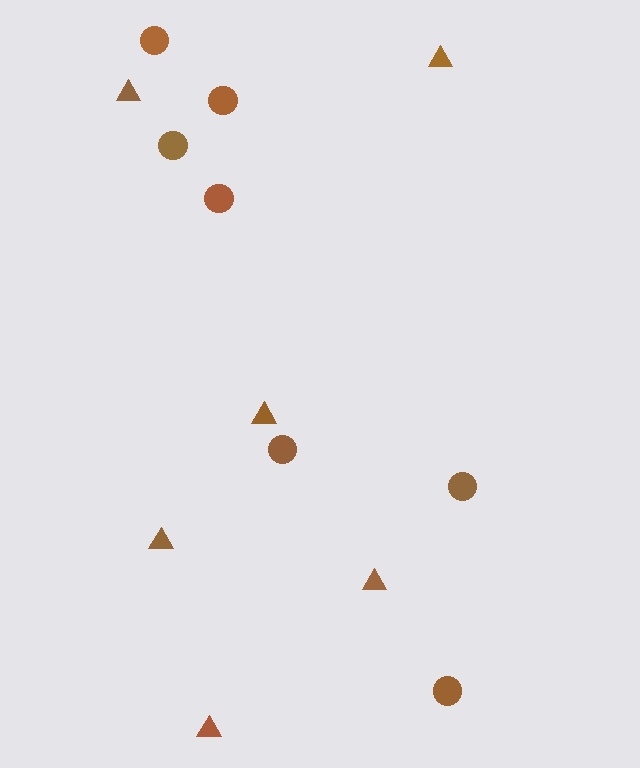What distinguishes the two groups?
There are 2 groups: one group of triangles (6) and one group of circles (7).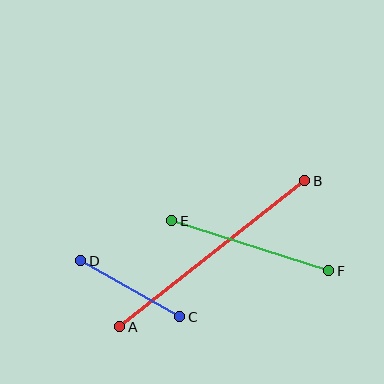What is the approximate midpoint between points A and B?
The midpoint is at approximately (212, 254) pixels.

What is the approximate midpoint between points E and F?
The midpoint is at approximately (250, 246) pixels.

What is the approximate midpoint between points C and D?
The midpoint is at approximately (130, 289) pixels.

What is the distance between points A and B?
The distance is approximately 236 pixels.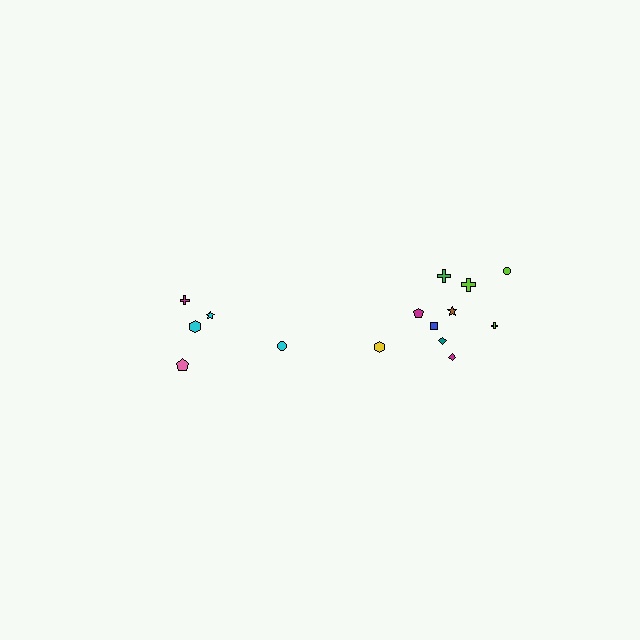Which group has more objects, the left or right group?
The right group.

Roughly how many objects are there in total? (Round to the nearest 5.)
Roughly 15 objects in total.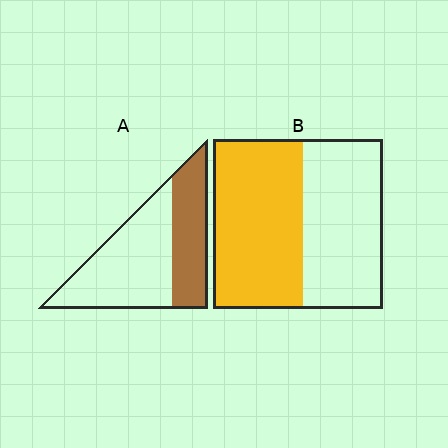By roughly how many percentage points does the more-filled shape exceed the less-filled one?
By roughly 15 percentage points (B over A).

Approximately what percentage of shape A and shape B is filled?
A is approximately 40% and B is approximately 55%.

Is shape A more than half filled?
No.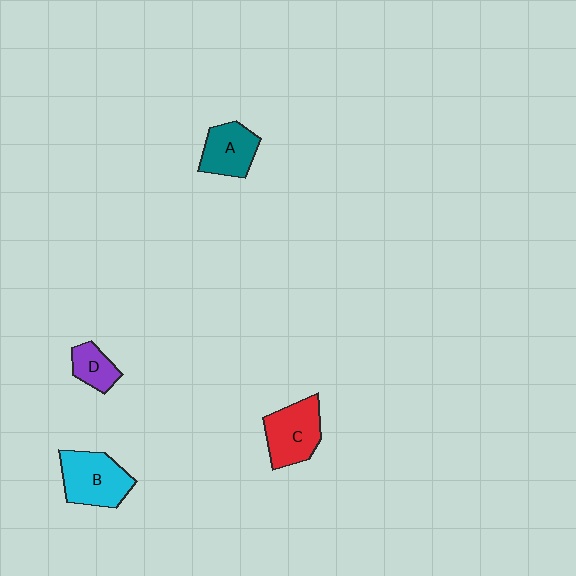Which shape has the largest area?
Shape B (cyan).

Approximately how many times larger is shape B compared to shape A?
Approximately 1.3 times.